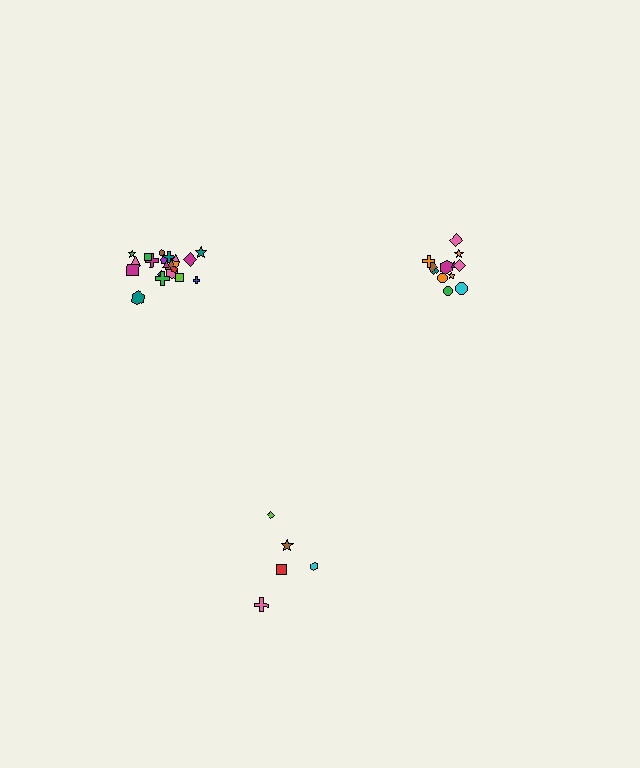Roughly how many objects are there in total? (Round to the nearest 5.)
Roughly 40 objects in total.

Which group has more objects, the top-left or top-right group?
The top-left group.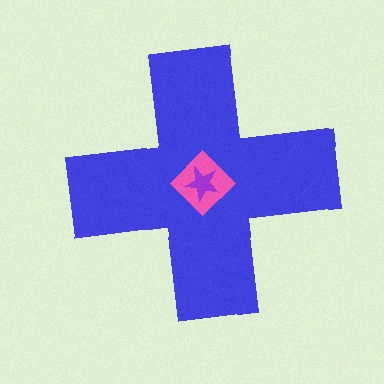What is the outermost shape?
The blue cross.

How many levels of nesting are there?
3.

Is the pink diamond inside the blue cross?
Yes.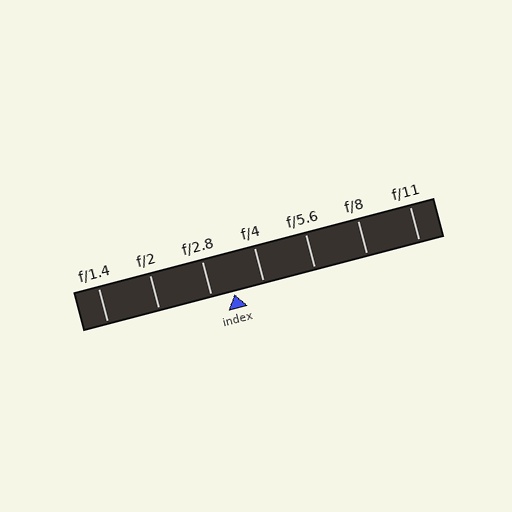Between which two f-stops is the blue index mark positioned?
The index mark is between f/2.8 and f/4.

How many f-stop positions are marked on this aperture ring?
There are 7 f-stop positions marked.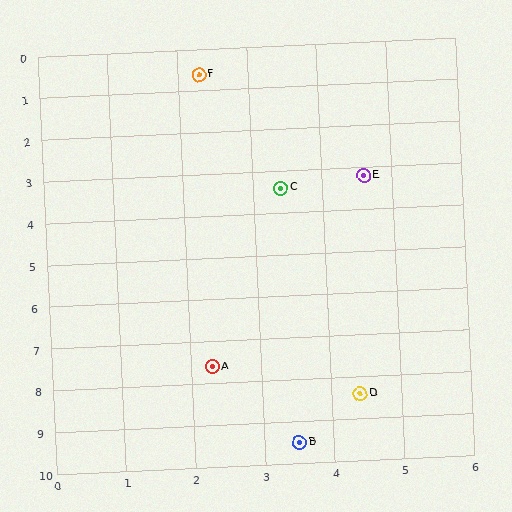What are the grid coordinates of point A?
Point A is at approximately (2.3, 7.6).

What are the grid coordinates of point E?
Point E is at approximately (4.6, 3.2).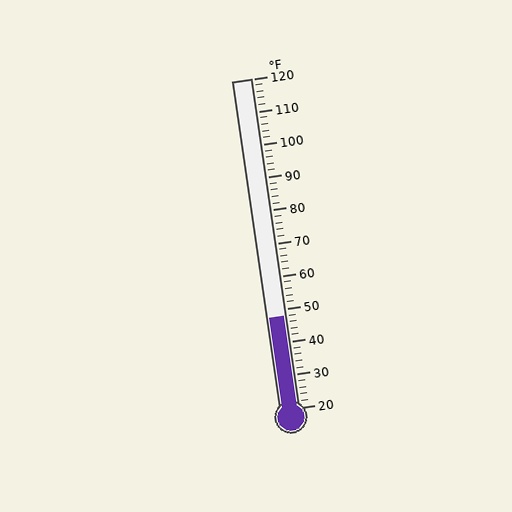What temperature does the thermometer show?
The thermometer shows approximately 48°F.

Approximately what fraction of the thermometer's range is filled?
The thermometer is filled to approximately 30% of its range.